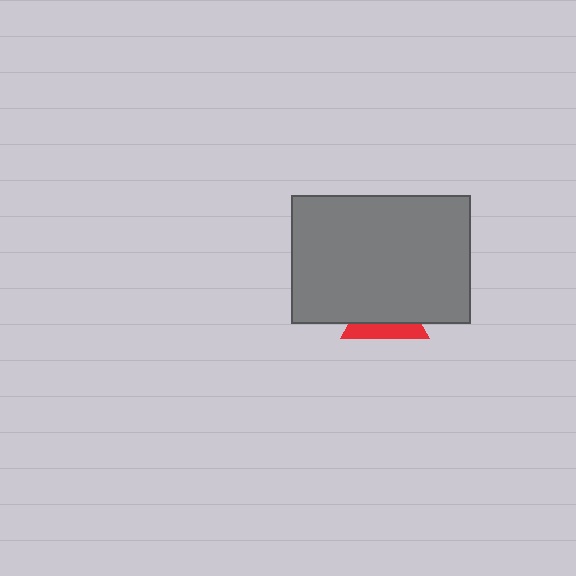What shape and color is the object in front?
The object in front is a gray rectangle.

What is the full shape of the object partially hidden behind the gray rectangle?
The partially hidden object is a red triangle.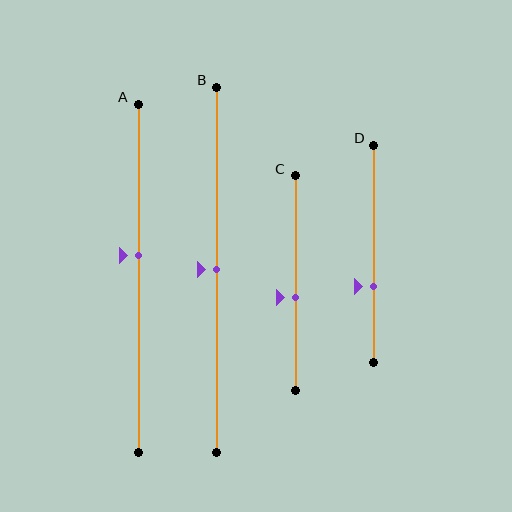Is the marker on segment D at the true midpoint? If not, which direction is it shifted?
No, the marker on segment D is shifted downward by about 15% of the segment length.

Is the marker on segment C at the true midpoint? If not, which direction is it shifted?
No, the marker on segment C is shifted downward by about 7% of the segment length.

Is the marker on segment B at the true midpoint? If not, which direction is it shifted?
Yes, the marker on segment B is at the true midpoint.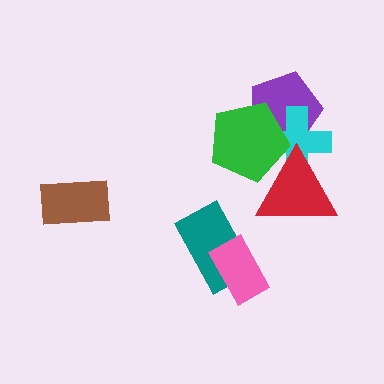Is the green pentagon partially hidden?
Yes, it is partially covered by another shape.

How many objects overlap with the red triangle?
2 objects overlap with the red triangle.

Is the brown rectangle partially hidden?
No, no other shape covers it.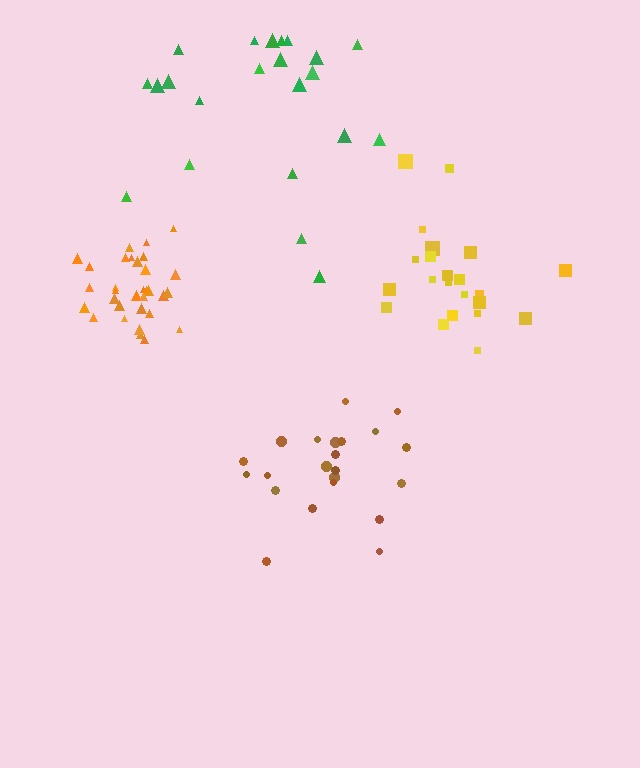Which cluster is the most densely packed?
Orange.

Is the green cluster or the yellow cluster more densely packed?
Yellow.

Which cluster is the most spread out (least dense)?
Green.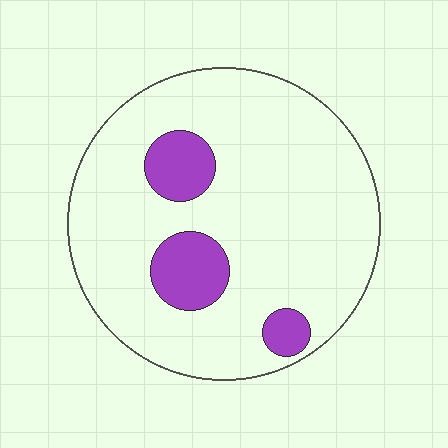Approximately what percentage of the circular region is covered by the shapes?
Approximately 15%.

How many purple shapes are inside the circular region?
3.